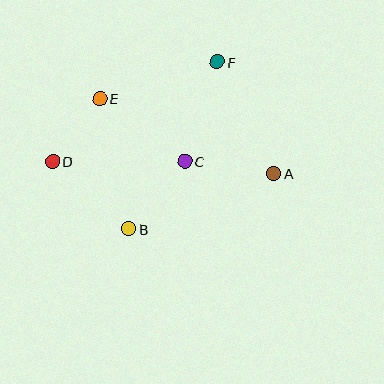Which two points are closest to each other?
Points D and E are closest to each other.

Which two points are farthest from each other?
Points A and D are farthest from each other.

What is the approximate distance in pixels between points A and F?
The distance between A and F is approximately 125 pixels.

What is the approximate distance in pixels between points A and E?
The distance between A and E is approximately 189 pixels.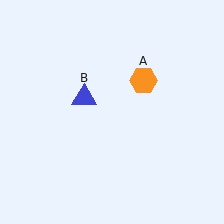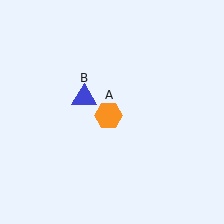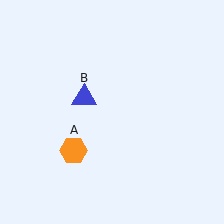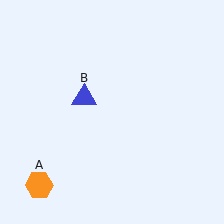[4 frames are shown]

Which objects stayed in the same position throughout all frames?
Blue triangle (object B) remained stationary.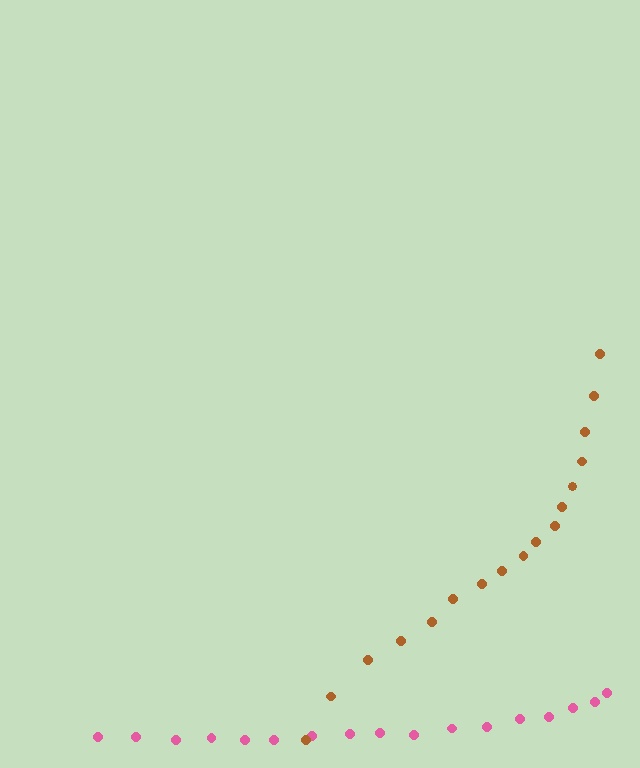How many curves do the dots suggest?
There are 2 distinct paths.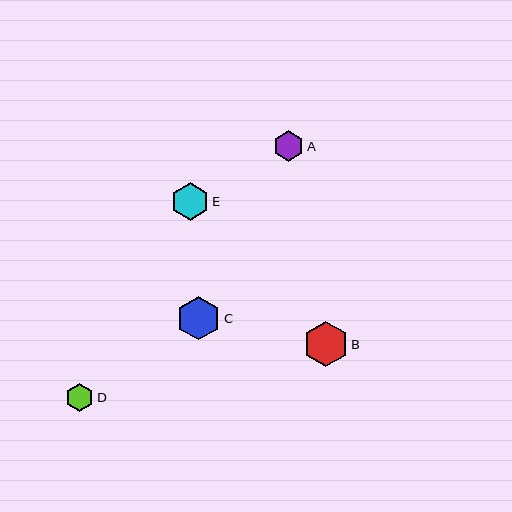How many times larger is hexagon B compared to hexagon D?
Hexagon B is approximately 1.6 times the size of hexagon D.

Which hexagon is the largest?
Hexagon B is the largest with a size of approximately 44 pixels.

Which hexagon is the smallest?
Hexagon D is the smallest with a size of approximately 28 pixels.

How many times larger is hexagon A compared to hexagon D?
Hexagon A is approximately 1.1 times the size of hexagon D.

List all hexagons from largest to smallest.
From largest to smallest: B, C, E, A, D.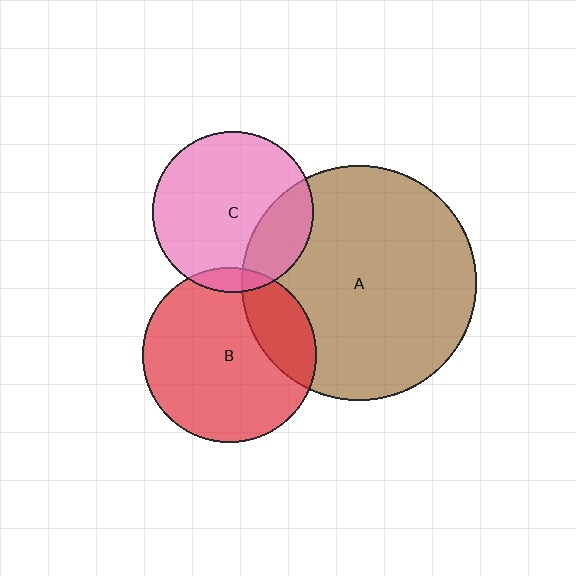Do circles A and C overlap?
Yes.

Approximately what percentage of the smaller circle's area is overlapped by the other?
Approximately 25%.